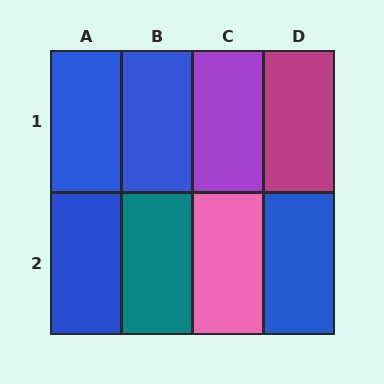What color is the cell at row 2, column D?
Blue.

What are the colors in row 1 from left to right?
Blue, blue, purple, magenta.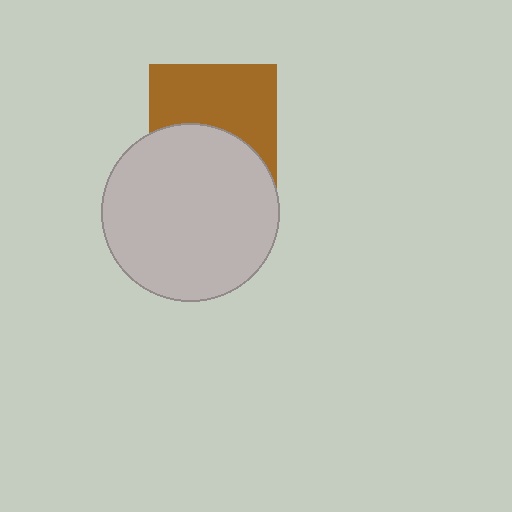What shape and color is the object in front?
The object in front is a light gray circle.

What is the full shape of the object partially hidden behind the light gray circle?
The partially hidden object is a brown square.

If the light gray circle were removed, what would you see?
You would see the complete brown square.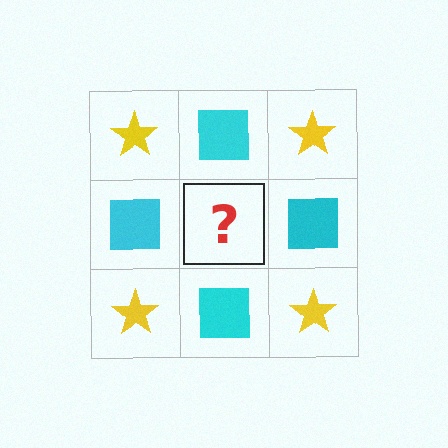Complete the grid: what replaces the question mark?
The question mark should be replaced with a yellow star.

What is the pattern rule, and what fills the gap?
The rule is that it alternates yellow star and cyan square in a checkerboard pattern. The gap should be filled with a yellow star.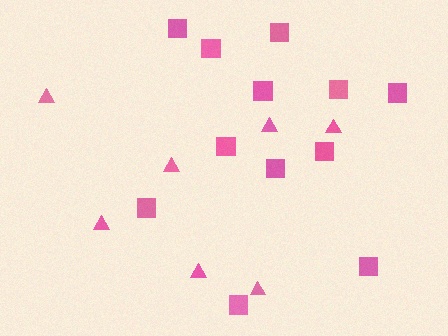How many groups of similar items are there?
There are 2 groups: one group of triangles (7) and one group of squares (12).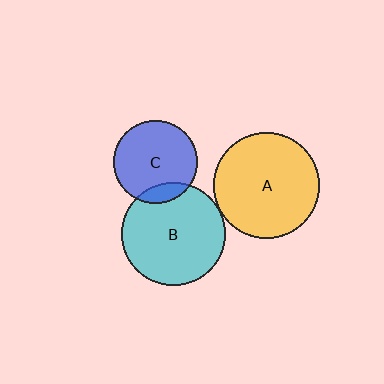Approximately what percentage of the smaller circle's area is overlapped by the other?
Approximately 15%.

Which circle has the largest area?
Circle A (yellow).